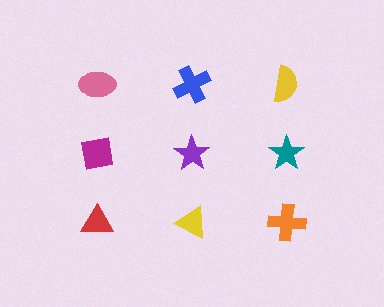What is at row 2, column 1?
A magenta square.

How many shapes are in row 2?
3 shapes.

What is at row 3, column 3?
An orange cross.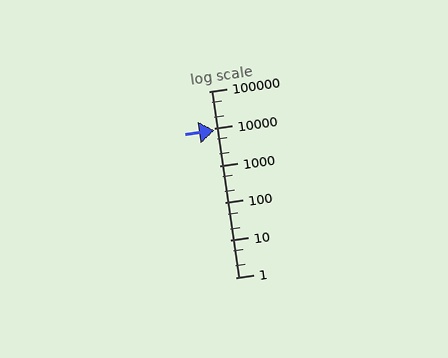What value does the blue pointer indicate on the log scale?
The pointer indicates approximately 8800.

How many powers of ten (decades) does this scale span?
The scale spans 5 decades, from 1 to 100000.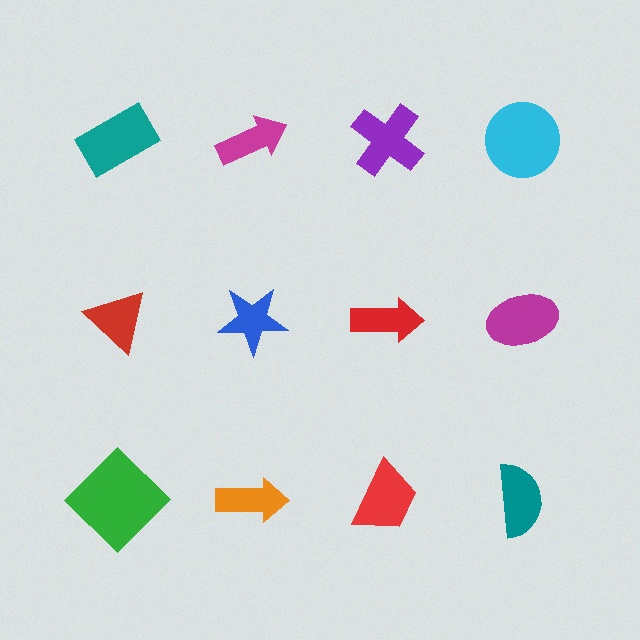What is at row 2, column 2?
A blue star.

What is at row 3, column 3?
A red trapezoid.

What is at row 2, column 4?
A magenta ellipse.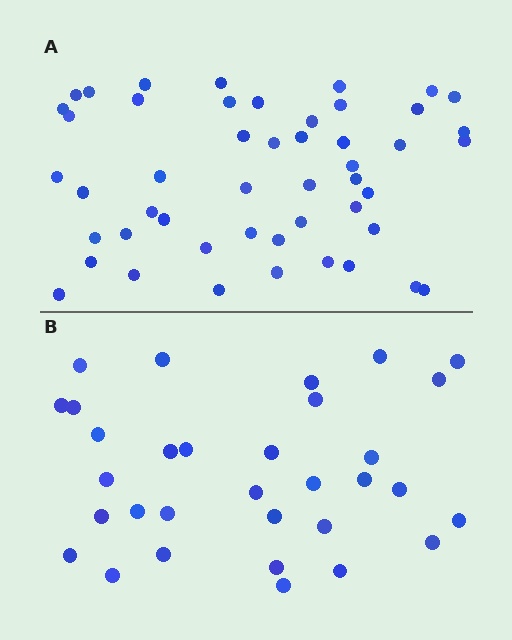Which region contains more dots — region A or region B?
Region A (the top region) has more dots.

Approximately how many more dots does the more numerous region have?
Region A has approximately 15 more dots than region B.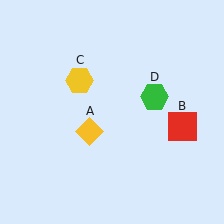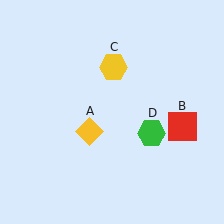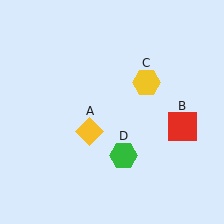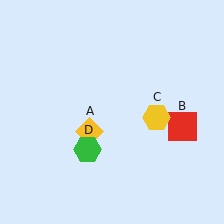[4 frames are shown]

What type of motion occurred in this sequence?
The yellow hexagon (object C), green hexagon (object D) rotated clockwise around the center of the scene.